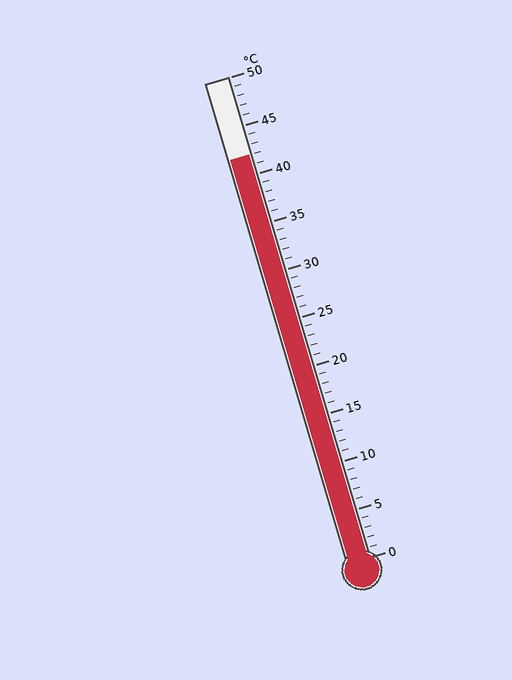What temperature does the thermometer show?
The thermometer shows approximately 42°C.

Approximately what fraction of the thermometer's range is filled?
The thermometer is filled to approximately 85% of its range.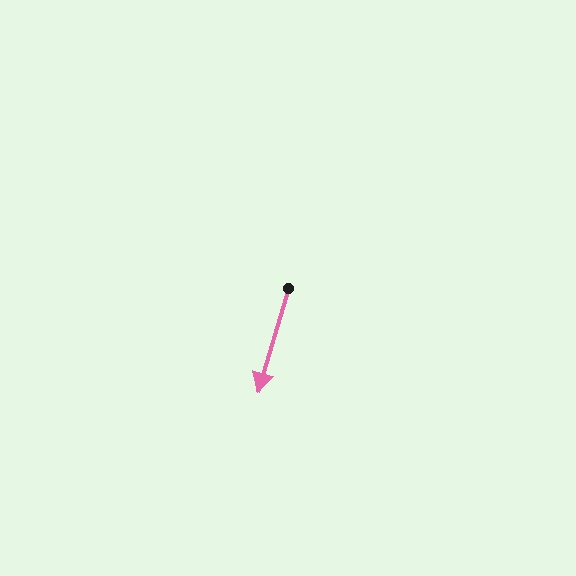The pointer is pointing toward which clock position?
Roughly 7 o'clock.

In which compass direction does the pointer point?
South.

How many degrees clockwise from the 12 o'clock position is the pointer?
Approximately 196 degrees.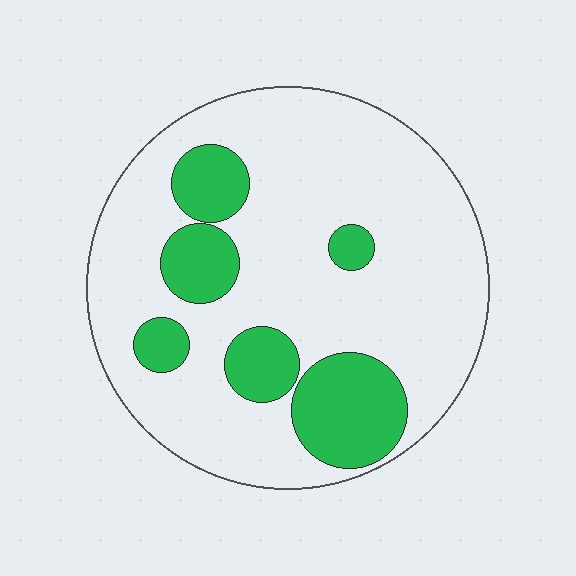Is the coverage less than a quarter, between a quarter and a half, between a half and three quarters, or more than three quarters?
Less than a quarter.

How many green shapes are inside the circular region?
6.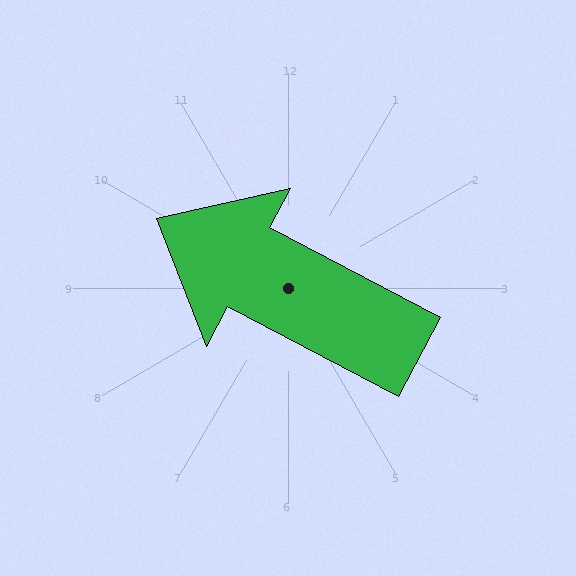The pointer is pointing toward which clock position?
Roughly 10 o'clock.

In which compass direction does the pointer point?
Northwest.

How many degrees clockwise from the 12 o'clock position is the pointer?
Approximately 298 degrees.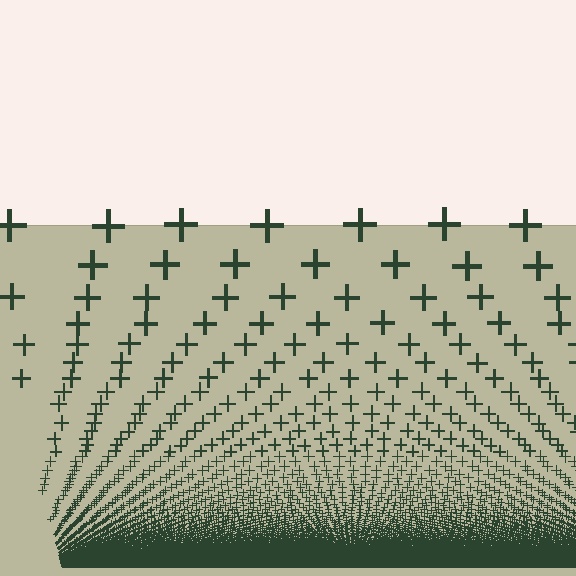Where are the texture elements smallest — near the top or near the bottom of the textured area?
Near the bottom.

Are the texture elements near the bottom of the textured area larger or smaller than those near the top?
Smaller. The gradient is inverted — elements near the bottom are smaller and denser.